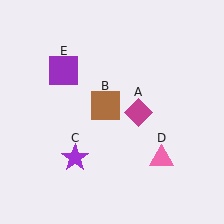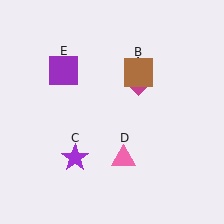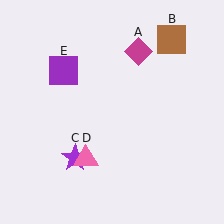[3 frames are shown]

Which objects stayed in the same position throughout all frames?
Purple star (object C) and purple square (object E) remained stationary.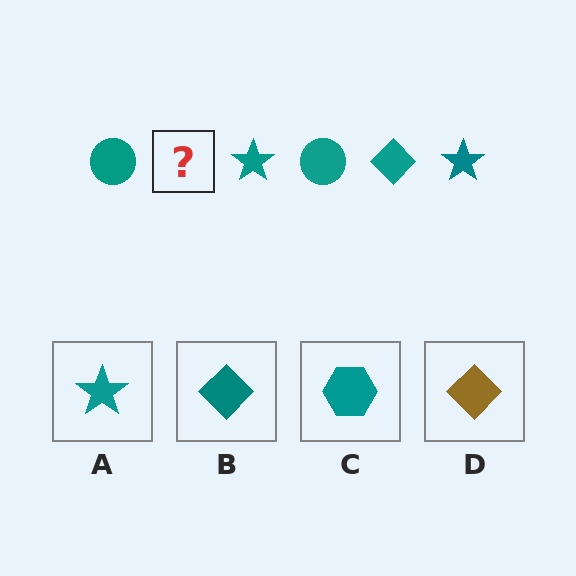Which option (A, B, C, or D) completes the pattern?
B.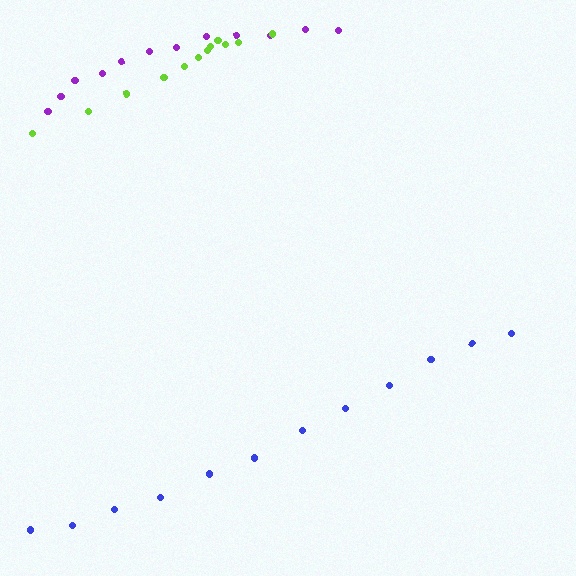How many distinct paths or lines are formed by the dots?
There are 3 distinct paths.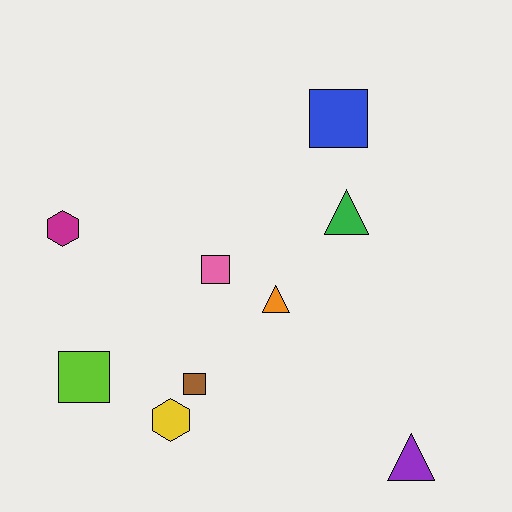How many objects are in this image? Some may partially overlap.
There are 9 objects.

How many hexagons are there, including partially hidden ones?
There are 2 hexagons.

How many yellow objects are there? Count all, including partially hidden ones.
There is 1 yellow object.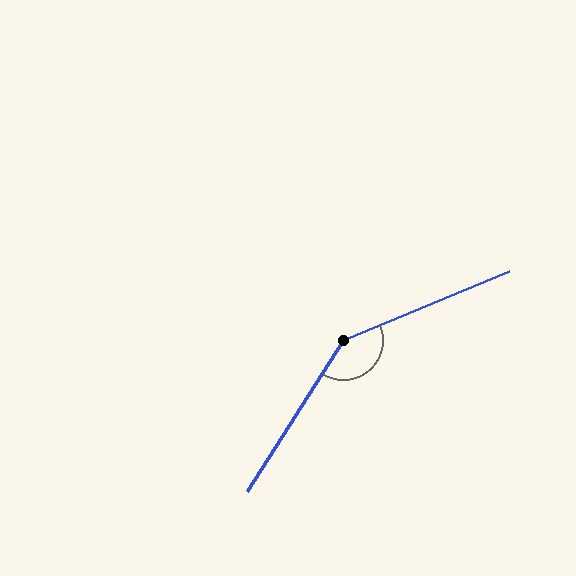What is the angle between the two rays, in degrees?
Approximately 145 degrees.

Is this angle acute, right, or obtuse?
It is obtuse.